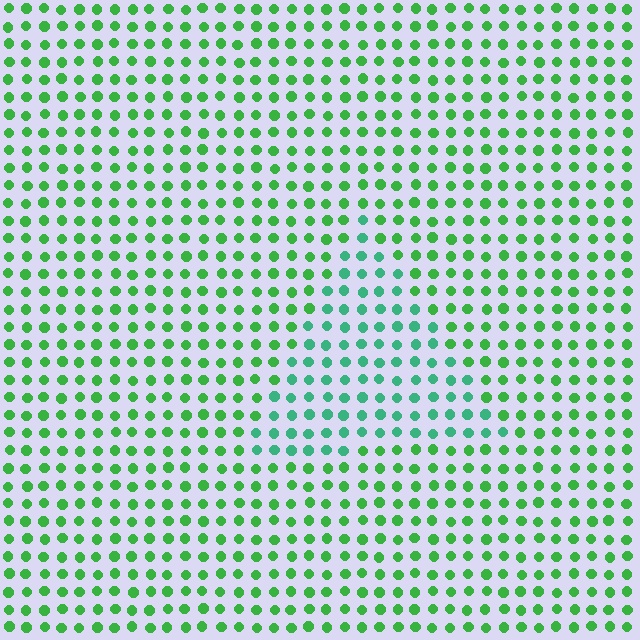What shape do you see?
I see a triangle.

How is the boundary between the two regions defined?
The boundary is defined purely by a slight shift in hue (about 31 degrees). Spacing, size, and orientation are identical on both sides.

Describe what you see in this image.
The image is filled with small green elements in a uniform arrangement. A triangle-shaped region is visible where the elements are tinted to a slightly different hue, forming a subtle color boundary.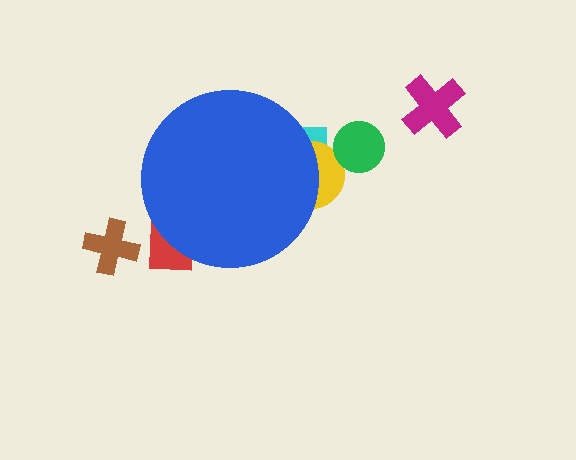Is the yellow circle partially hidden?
Yes, the yellow circle is partially hidden behind the blue circle.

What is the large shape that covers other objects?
A blue circle.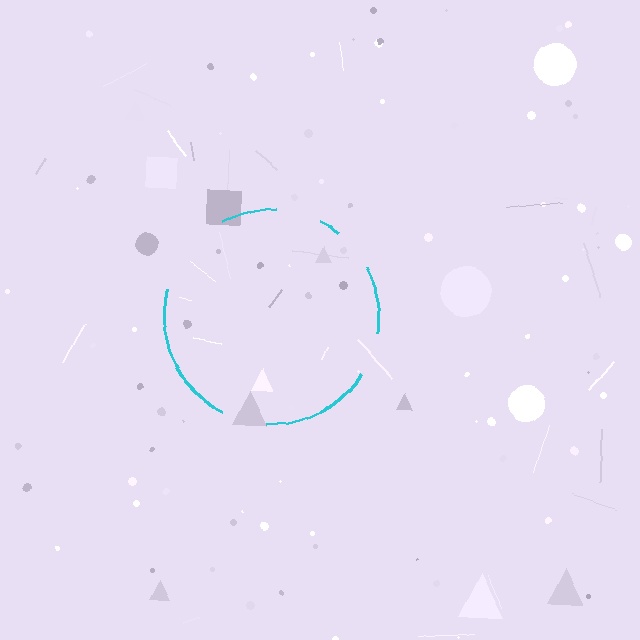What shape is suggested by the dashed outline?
The dashed outline suggests a circle.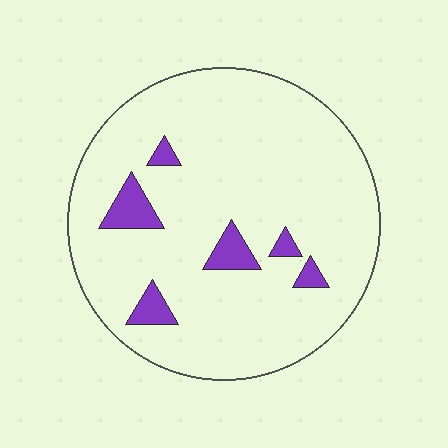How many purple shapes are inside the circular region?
6.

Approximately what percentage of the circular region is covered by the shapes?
Approximately 10%.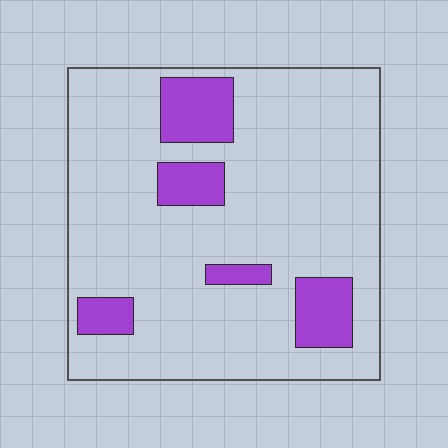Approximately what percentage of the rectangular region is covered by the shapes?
Approximately 15%.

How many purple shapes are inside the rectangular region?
5.